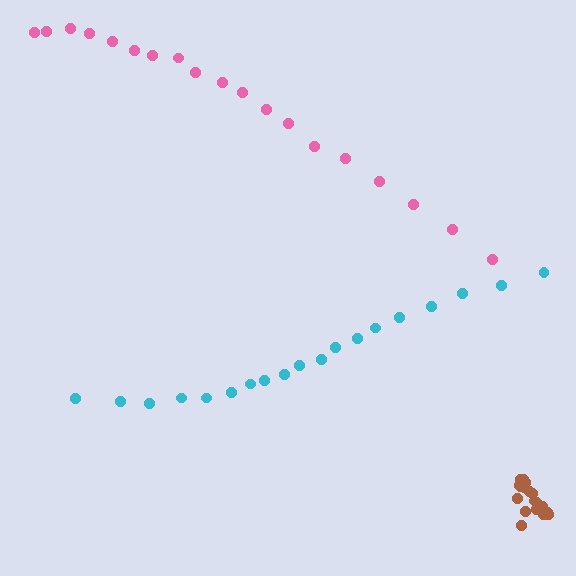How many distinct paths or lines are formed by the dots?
There are 3 distinct paths.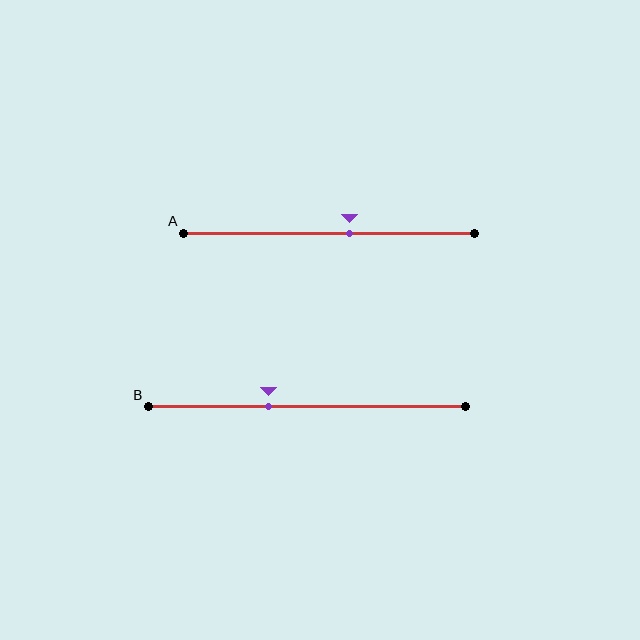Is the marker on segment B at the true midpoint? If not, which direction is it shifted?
No, the marker on segment B is shifted to the left by about 12% of the segment length.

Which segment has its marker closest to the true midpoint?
Segment A has its marker closest to the true midpoint.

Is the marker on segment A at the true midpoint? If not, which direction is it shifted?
No, the marker on segment A is shifted to the right by about 7% of the segment length.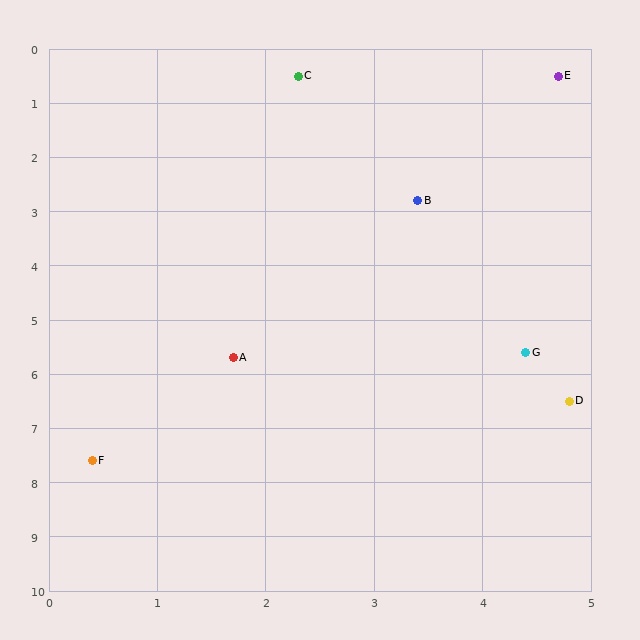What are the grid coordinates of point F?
Point F is at approximately (0.4, 7.6).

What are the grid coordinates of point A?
Point A is at approximately (1.7, 5.7).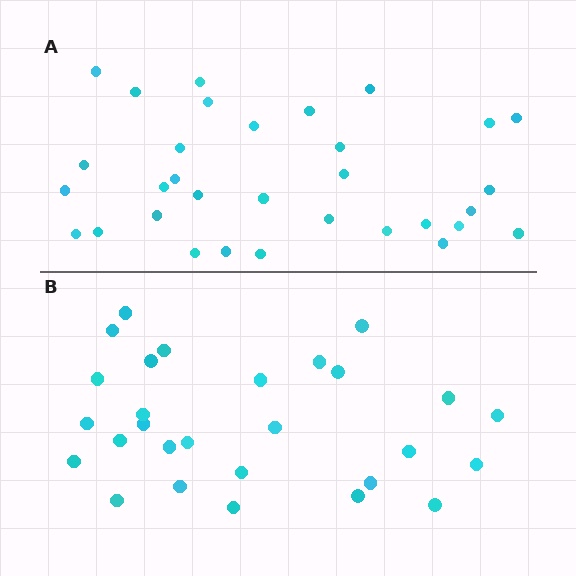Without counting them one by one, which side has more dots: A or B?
Region A (the top region) has more dots.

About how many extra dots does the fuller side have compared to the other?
Region A has about 4 more dots than region B.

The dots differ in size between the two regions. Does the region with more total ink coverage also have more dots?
No. Region B has more total ink coverage because its dots are larger, but region A actually contains more individual dots. Total area can be misleading — the number of items is what matters here.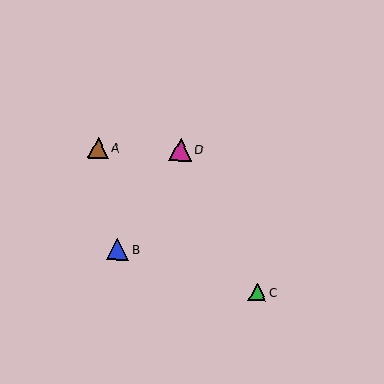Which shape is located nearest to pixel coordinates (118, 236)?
The blue triangle (labeled B) at (118, 249) is nearest to that location.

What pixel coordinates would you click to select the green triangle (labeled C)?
Click at (257, 292) to select the green triangle C.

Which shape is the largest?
The magenta triangle (labeled D) is the largest.